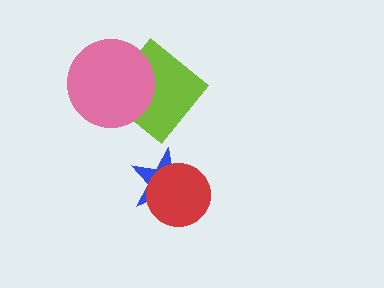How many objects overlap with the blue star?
1 object overlaps with the blue star.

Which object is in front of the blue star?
The red circle is in front of the blue star.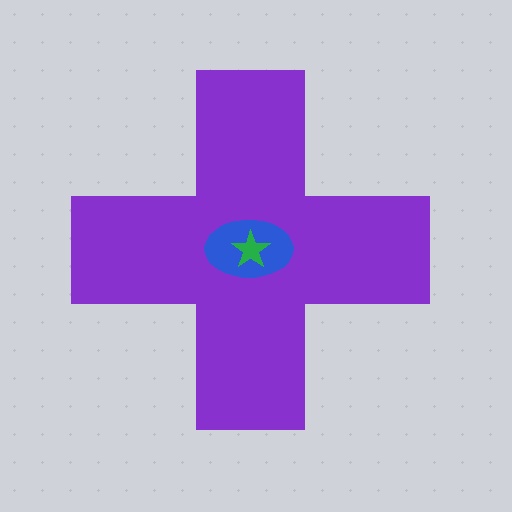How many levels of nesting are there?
3.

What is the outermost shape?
The purple cross.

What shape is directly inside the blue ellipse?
The green star.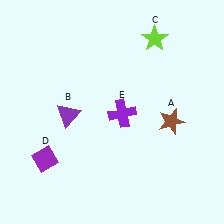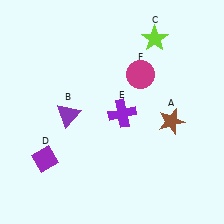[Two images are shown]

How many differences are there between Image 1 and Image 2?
There is 1 difference between the two images.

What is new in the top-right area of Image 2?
A magenta circle (F) was added in the top-right area of Image 2.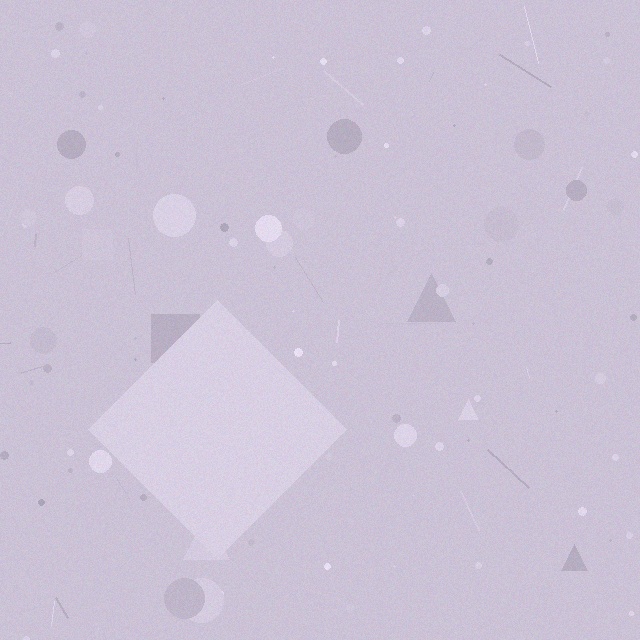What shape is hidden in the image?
A diamond is hidden in the image.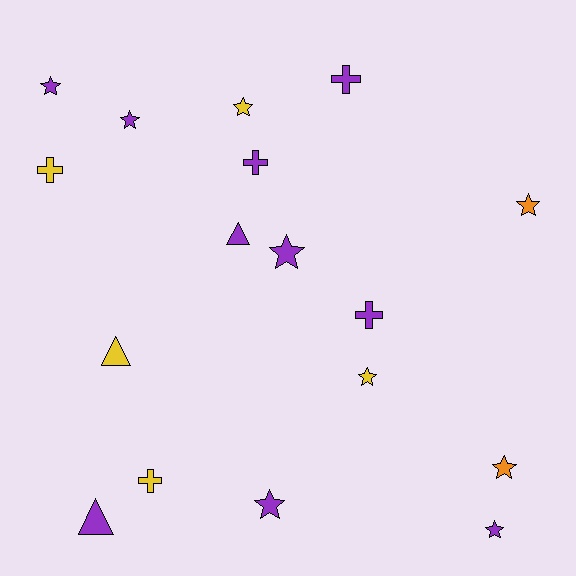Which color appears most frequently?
Purple, with 10 objects.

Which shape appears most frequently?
Star, with 9 objects.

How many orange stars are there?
There are 2 orange stars.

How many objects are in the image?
There are 17 objects.